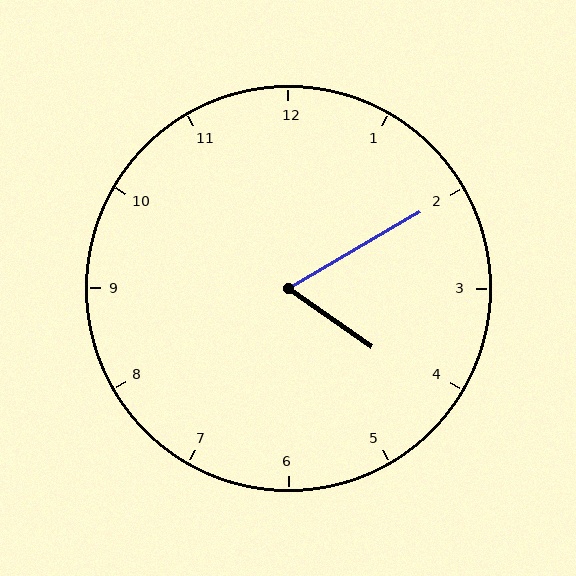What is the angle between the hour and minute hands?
Approximately 65 degrees.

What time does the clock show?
4:10.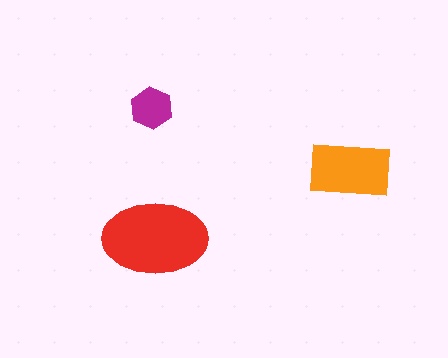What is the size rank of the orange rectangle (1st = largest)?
2nd.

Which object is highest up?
The magenta hexagon is topmost.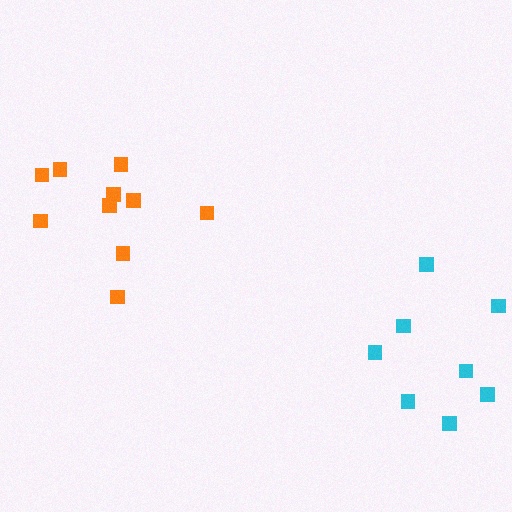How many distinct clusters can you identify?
There are 2 distinct clusters.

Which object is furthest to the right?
The cyan cluster is rightmost.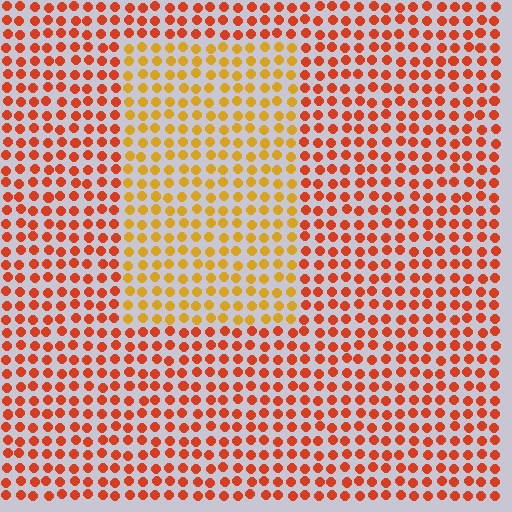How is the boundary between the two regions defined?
The boundary is defined purely by a slight shift in hue (about 34 degrees). Spacing, size, and orientation are identical on both sides.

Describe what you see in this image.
The image is filled with small red elements in a uniform arrangement. A rectangle-shaped region is visible where the elements are tinted to a slightly different hue, forming a subtle color boundary.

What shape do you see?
I see a rectangle.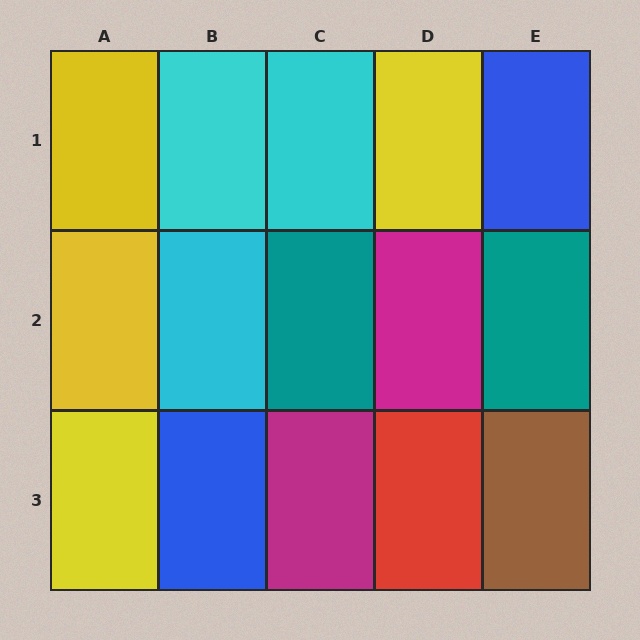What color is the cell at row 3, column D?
Red.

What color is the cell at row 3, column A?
Yellow.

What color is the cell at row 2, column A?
Yellow.